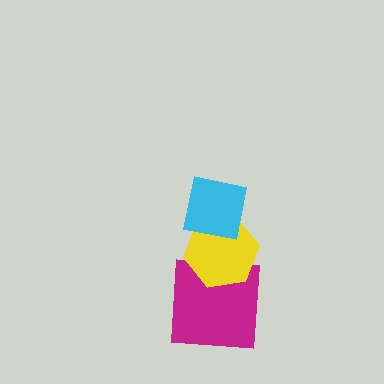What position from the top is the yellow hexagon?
The yellow hexagon is 2nd from the top.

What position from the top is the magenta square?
The magenta square is 3rd from the top.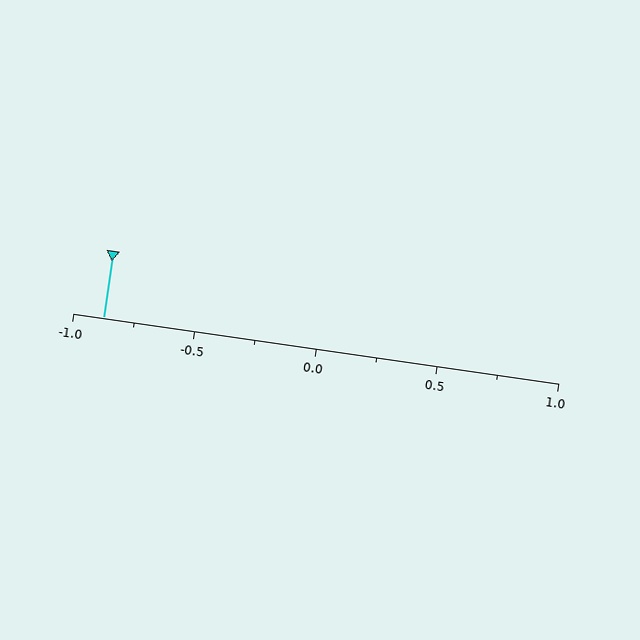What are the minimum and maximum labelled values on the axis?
The axis runs from -1.0 to 1.0.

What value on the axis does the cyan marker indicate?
The marker indicates approximately -0.88.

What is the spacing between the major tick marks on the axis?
The major ticks are spaced 0.5 apart.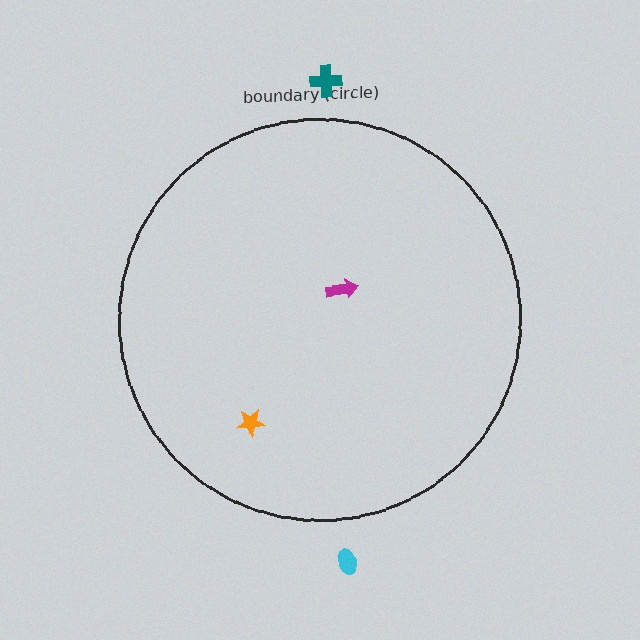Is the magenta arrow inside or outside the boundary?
Inside.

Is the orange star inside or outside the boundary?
Inside.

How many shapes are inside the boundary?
2 inside, 2 outside.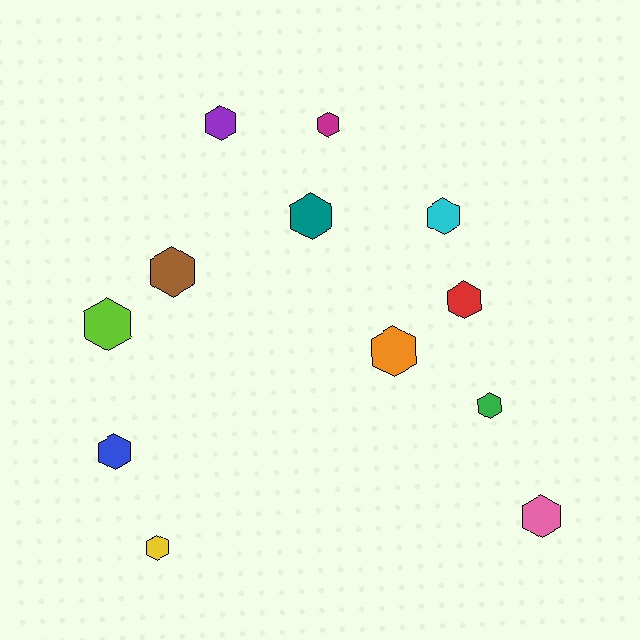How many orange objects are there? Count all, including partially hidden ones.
There is 1 orange object.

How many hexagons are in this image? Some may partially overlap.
There are 12 hexagons.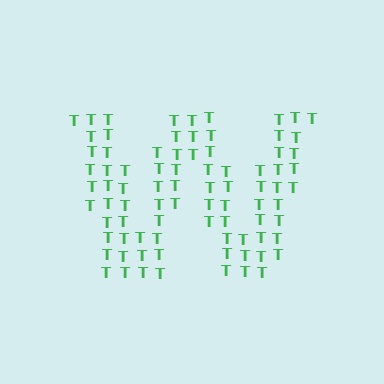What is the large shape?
The large shape is the letter W.